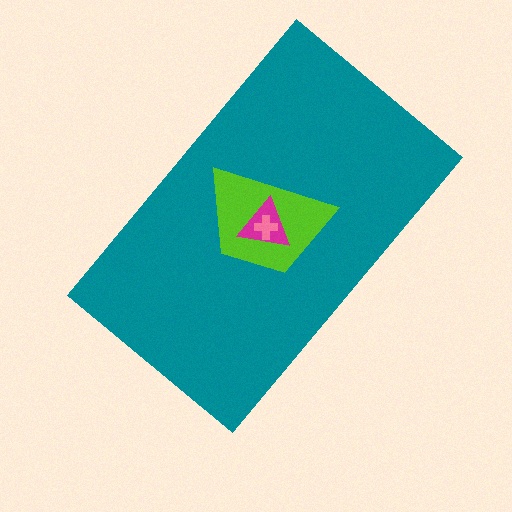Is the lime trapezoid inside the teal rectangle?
Yes.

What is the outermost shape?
The teal rectangle.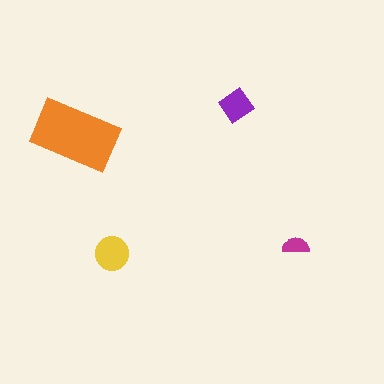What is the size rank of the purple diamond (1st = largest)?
3rd.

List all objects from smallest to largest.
The magenta semicircle, the purple diamond, the yellow circle, the orange rectangle.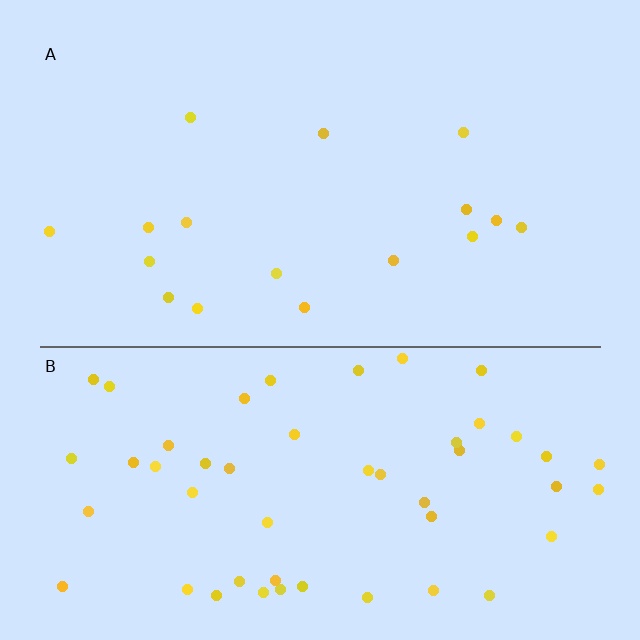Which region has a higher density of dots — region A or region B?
B (the bottom).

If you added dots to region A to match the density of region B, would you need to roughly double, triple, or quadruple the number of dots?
Approximately triple.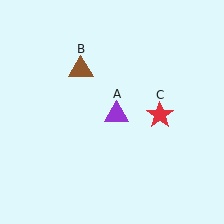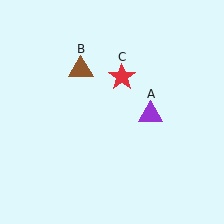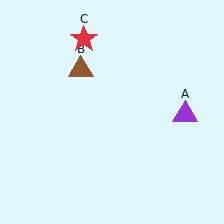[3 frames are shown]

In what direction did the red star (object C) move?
The red star (object C) moved up and to the left.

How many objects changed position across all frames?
2 objects changed position: purple triangle (object A), red star (object C).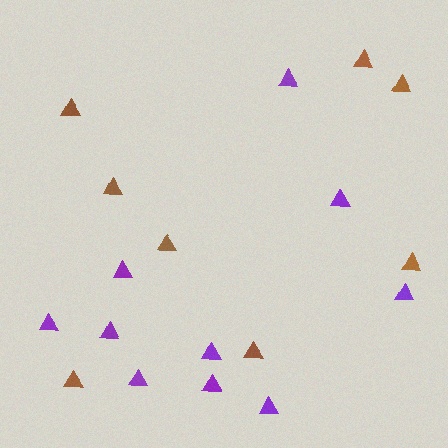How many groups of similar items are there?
There are 2 groups: one group of brown triangles (8) and one group of purple triangles (10).